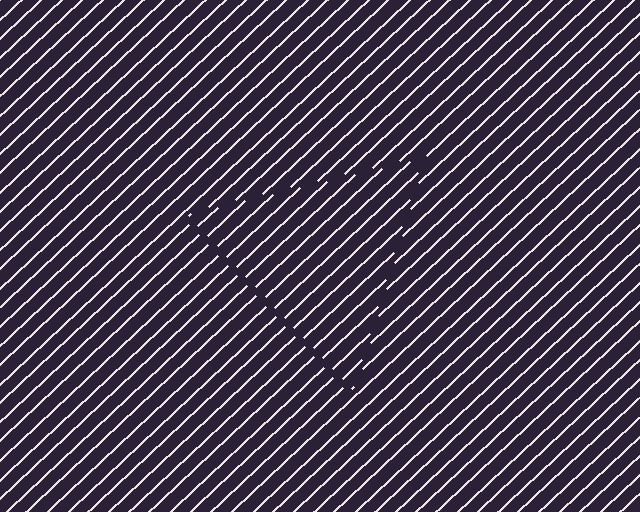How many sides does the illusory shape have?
3 sides — the line-ends trace a triangle.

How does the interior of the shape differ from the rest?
The interior of the shape contains the same grating, shifted by half a period — the contour is defined by the phase discontinuity where line-ends from the inner and outer gratings abut.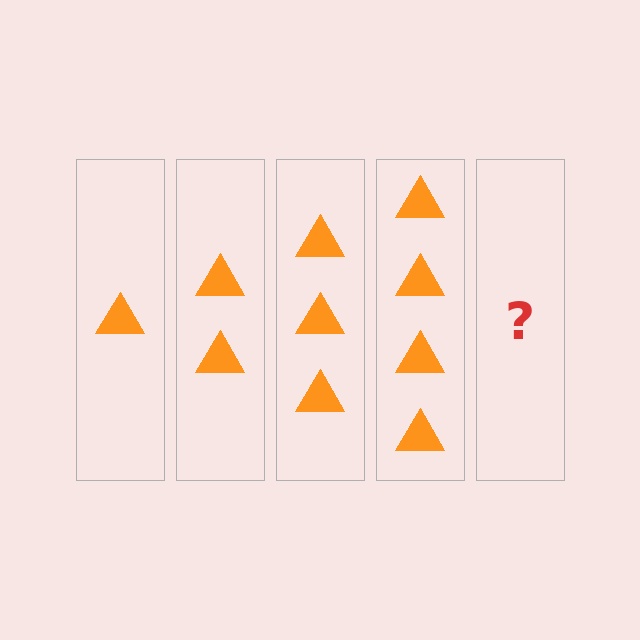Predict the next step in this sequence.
The next step is 5 triangles.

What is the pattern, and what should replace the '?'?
The pattern is that each step adds one more triangle. The '?' should be 5 triangles.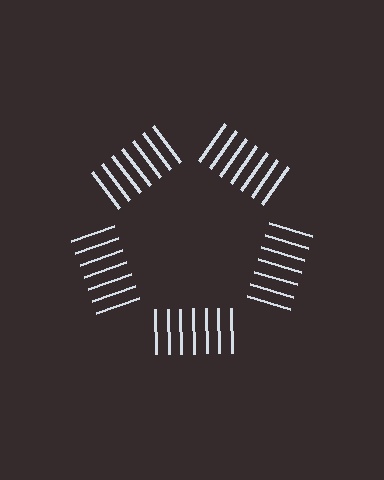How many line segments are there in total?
35 — 7 along each of the 5 edges.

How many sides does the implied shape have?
5 sides — the line-ends trace a pentagon.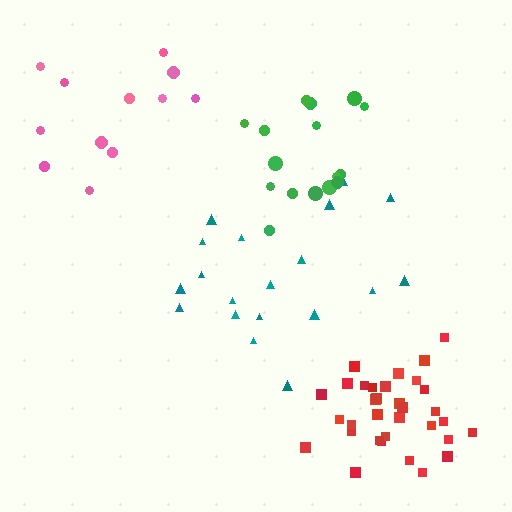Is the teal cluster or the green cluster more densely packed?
Green.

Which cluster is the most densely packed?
Red.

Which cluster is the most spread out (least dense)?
Teal.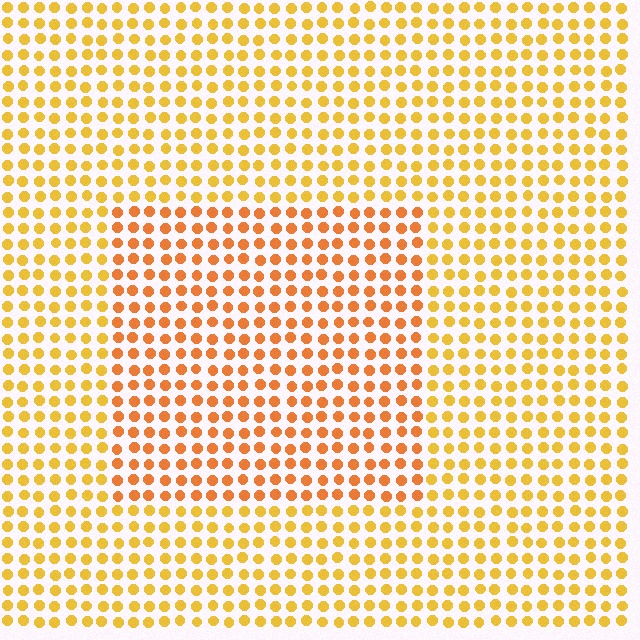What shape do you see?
I see a rectangle.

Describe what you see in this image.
The image is filled with small yellow elements in a uniform arrangement. A rectangle-shaped region is visible where the elements are tinted to a slightly different hue, forming a subtle color boundary.